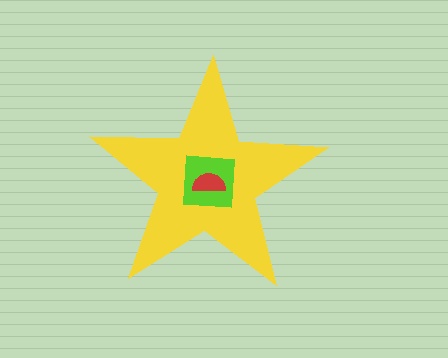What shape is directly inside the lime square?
The red semicircle.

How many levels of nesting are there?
3.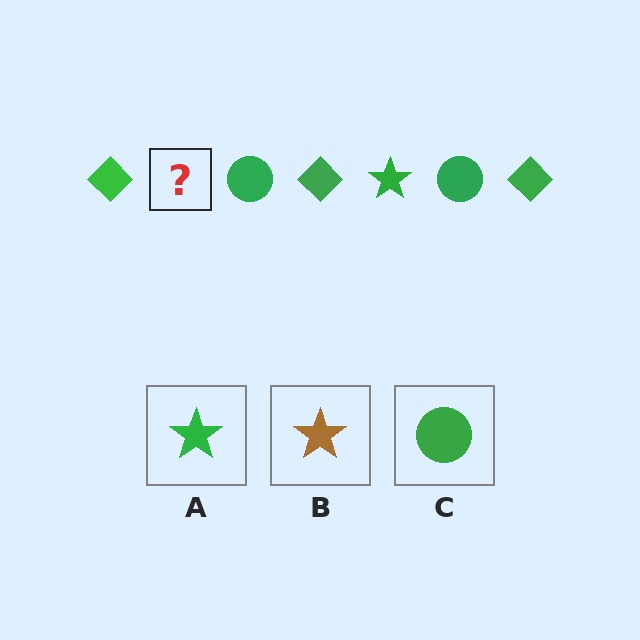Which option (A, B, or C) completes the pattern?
A.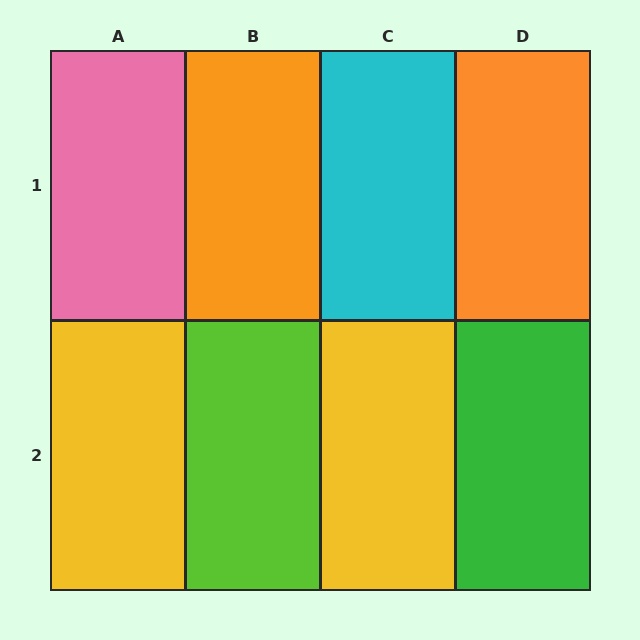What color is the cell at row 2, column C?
Yellow.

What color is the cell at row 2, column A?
Yellow.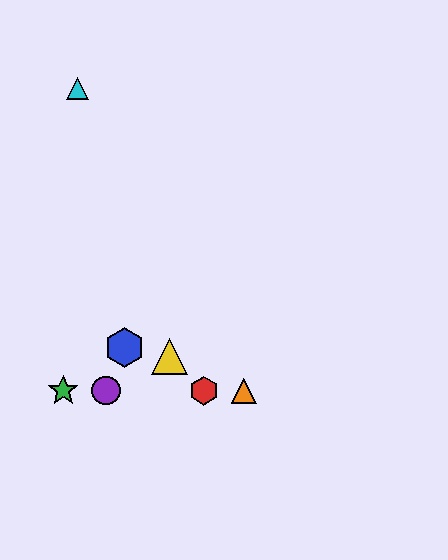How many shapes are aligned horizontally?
4 shapes (the red hexagon, the green star, the purple circle, the orange triangle) are aligned horizontally.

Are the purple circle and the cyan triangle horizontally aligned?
No, the purple circle is at y≈391 and the cyan triangle is at y≈88.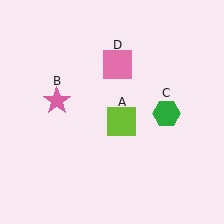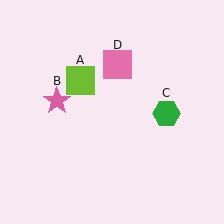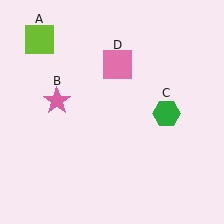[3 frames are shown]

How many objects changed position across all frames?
1 object changed position: lime square (object A).